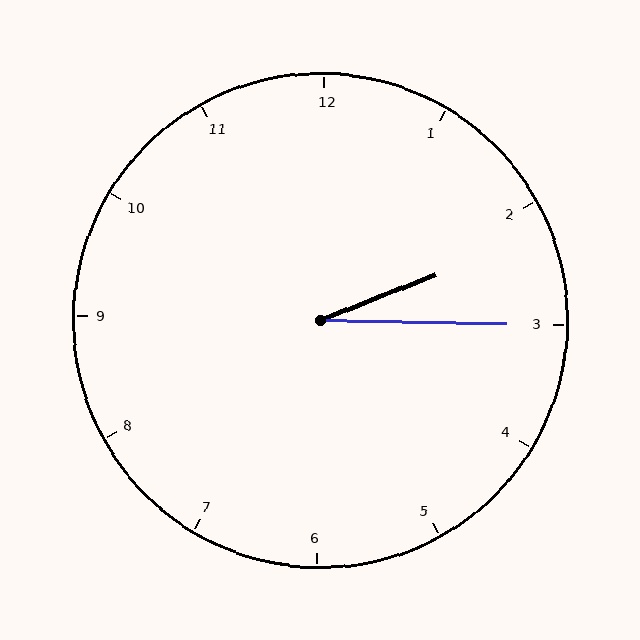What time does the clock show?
2:15.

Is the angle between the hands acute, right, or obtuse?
It is acute.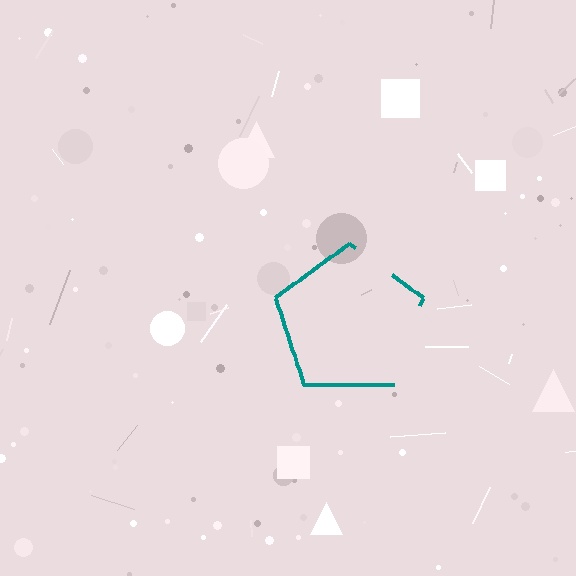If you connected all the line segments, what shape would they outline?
They would outline a pentagon.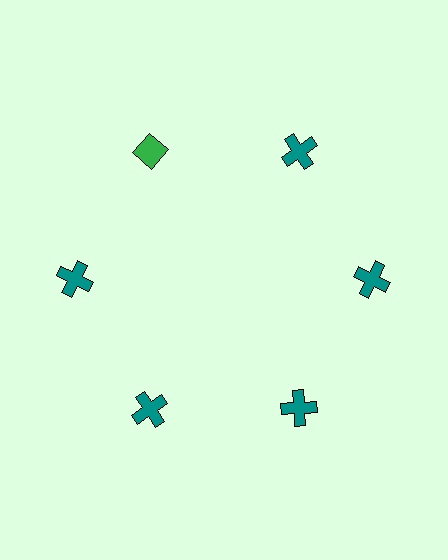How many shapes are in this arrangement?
There are 6 shapes arranged in a ring pattern.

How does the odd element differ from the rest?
It differs in both color (green instead of teal) and shape (diamond instead of cross).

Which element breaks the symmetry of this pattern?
The green diamond at roughly the 11 o'clock position breaks the symmetry. All other shapes are teal crosses.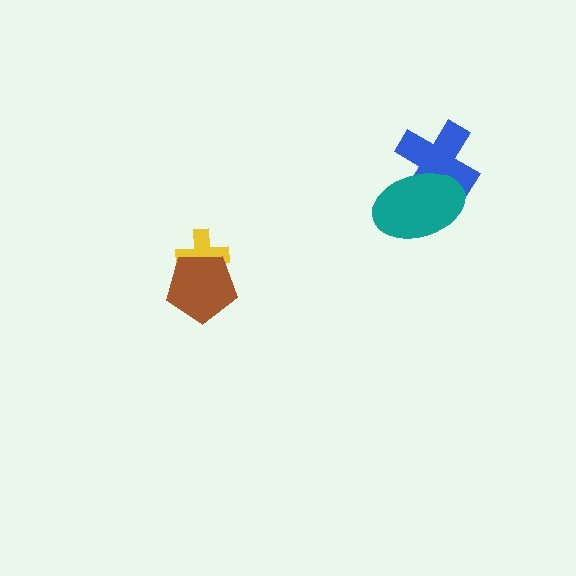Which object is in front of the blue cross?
The teal ellipse is in front of the blue cross.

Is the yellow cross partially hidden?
Yes, it is partially covered by another shape.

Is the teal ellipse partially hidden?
No, no other shape covers it.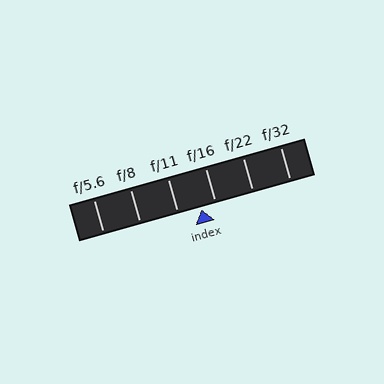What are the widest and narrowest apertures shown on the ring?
The widest aperture shown is f/5.6 and the narrowest is f/32.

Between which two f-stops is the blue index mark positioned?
The index mark is between f/11 and f/16.